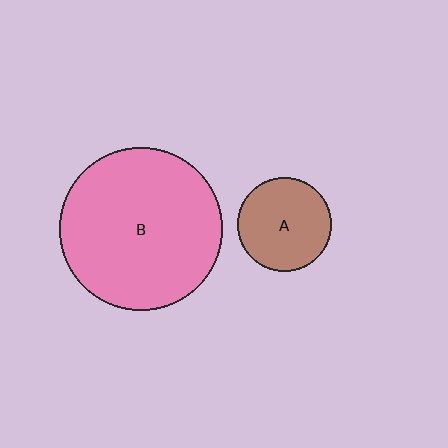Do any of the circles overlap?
No, none of the circles overlap.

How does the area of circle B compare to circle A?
Approximately 3.0 times.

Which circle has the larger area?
Circle B (pink).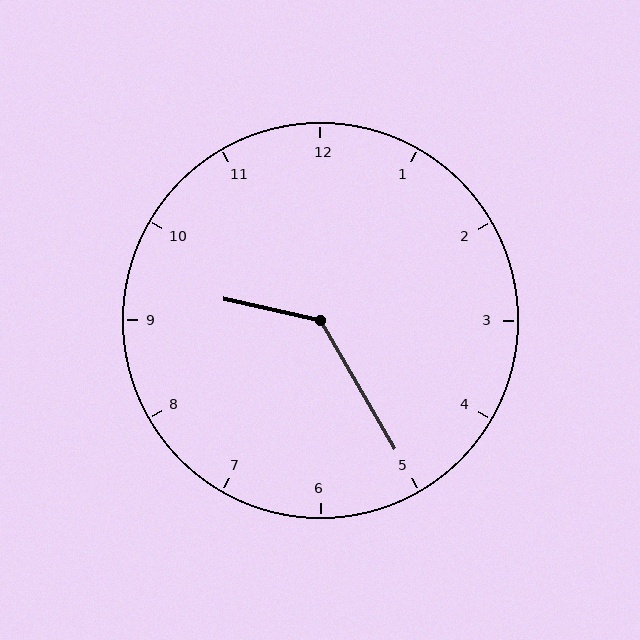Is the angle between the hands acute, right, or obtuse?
It is obtuse.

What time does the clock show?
9:25.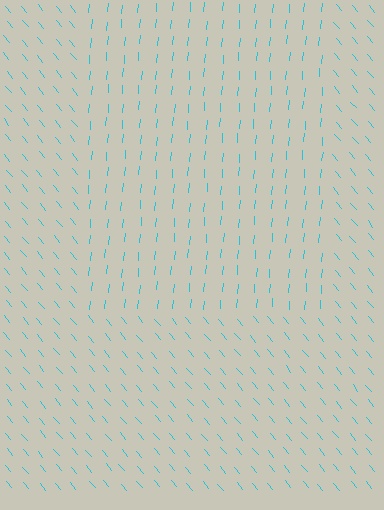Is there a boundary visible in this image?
Yes, there is a texture boundary formed by a change in line orientation.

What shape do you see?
I see a rectangle.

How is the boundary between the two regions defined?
The boundary is defined purely by a change in line orientation (approximately 45 degrees difference). All lines are the same color and thickness.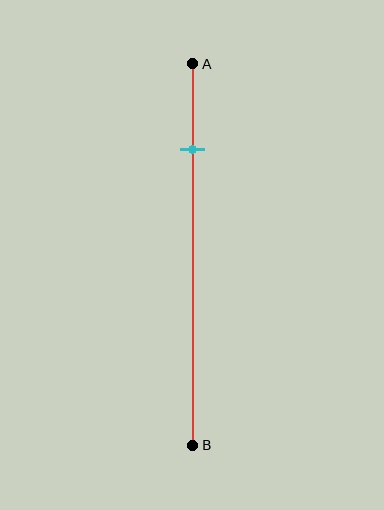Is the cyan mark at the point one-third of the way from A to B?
No, the mark is at about 25% from A, not at the 33% one-third point.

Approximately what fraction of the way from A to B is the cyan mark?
The cyan mark is approximately 25% of the way from A to B.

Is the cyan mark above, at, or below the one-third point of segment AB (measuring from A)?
The cyan mark is above the one-third point of segment AB.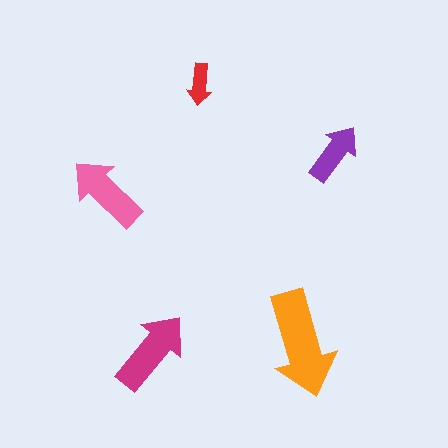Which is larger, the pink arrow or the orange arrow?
The orange one.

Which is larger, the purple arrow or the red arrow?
The purple one.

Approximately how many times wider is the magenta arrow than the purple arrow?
About 1.5 times wider.